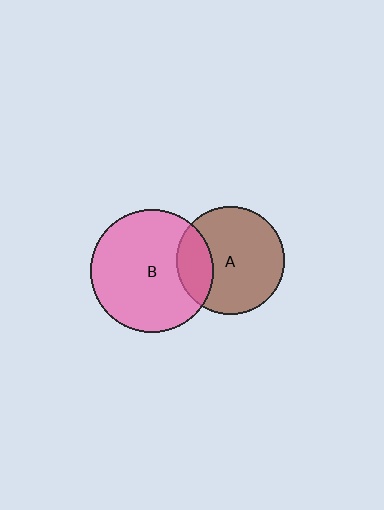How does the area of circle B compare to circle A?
Approximately 1.3 times.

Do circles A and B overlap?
Yes.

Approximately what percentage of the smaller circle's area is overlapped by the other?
Approximately 25%.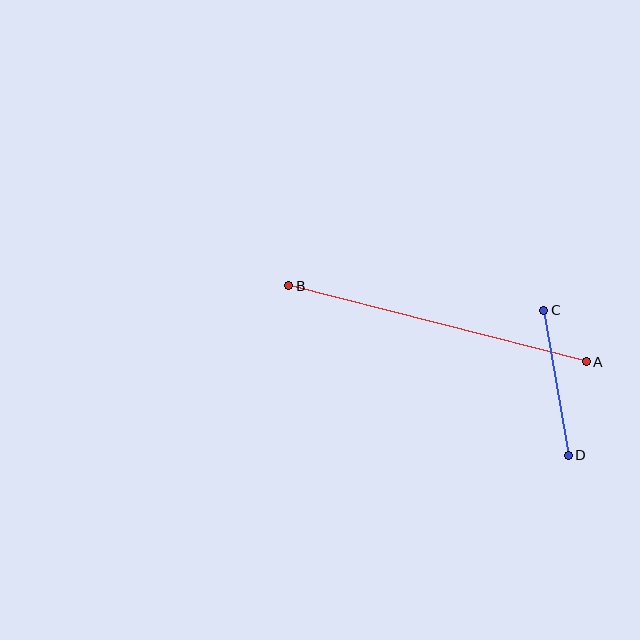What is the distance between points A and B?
The distance is approximately 307 pixels.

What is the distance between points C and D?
The distance is approximately 147 pixels.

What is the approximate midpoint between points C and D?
The midpoint is at approximately (556, 383) pixels.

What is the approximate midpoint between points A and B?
The midpoint is at approximately (438, 324) pixels.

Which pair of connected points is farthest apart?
Points A and B are farthest apart.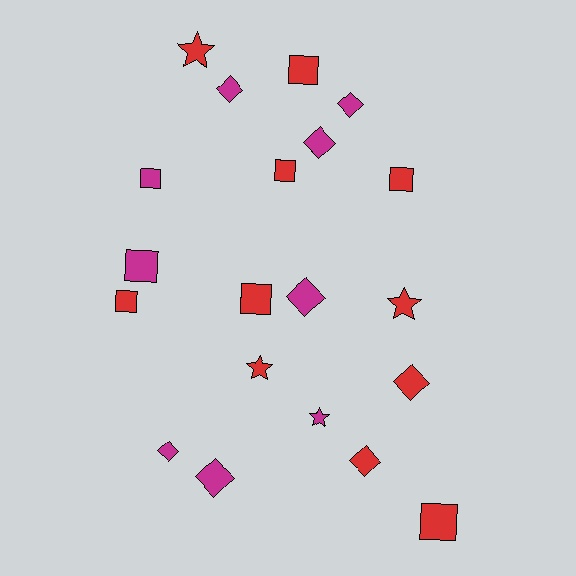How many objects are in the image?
There are 20 objects.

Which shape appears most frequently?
Square, with 8 objects.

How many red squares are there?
There are 6 red squares.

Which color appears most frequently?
Red, with 11 objects.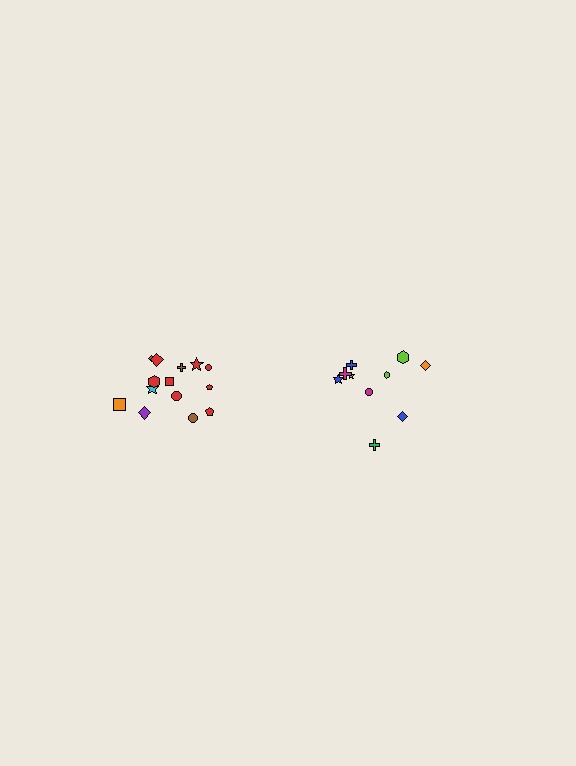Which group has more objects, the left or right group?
The left group.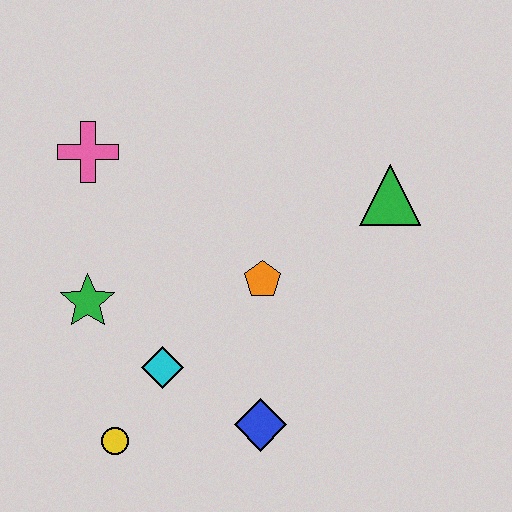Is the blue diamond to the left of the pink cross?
No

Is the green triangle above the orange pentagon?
Yes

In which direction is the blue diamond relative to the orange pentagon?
The blue diamond is below the orange pentagon.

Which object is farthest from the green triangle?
The yellow circle is farthest from the green triangle.